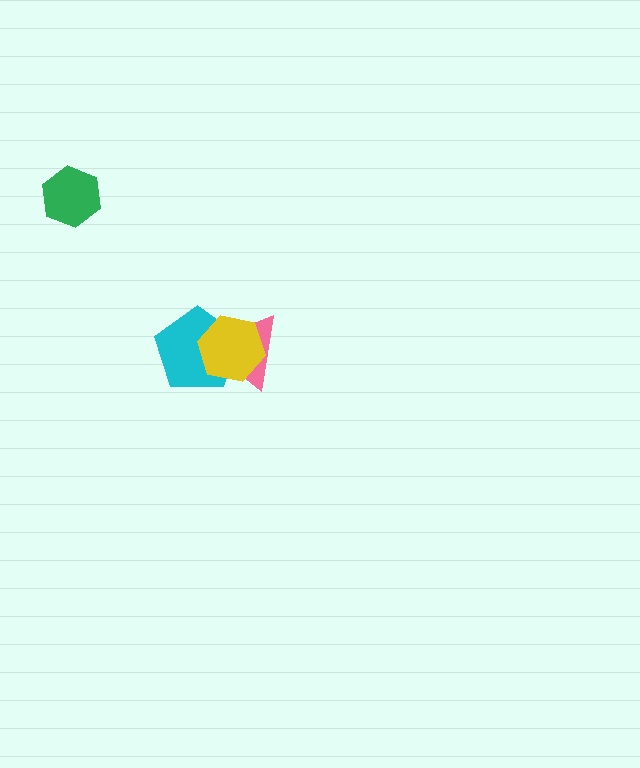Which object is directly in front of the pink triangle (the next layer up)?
The cyan pentagon is directly in front of the pink triangle.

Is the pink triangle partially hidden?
Yes, it is partially covered by another shape.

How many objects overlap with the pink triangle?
2 objects overlap with the pink triangle.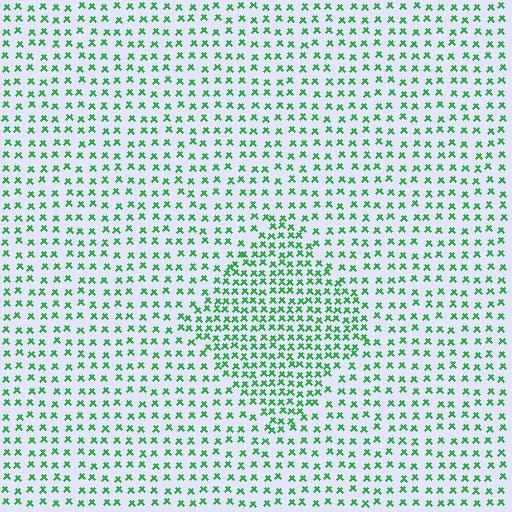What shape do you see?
I see a diamond.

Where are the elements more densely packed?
The elements are more densely packed inside the diamond boundary.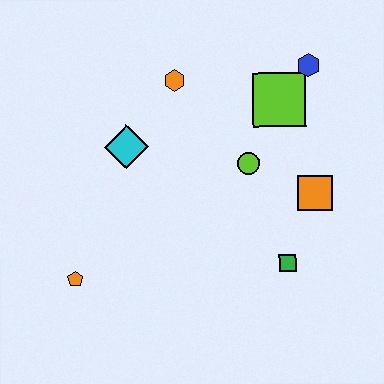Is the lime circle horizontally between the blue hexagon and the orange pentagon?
Yes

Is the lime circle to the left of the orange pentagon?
No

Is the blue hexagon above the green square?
Yes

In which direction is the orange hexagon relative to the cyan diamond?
The orange hexagon is above the cyan diamond.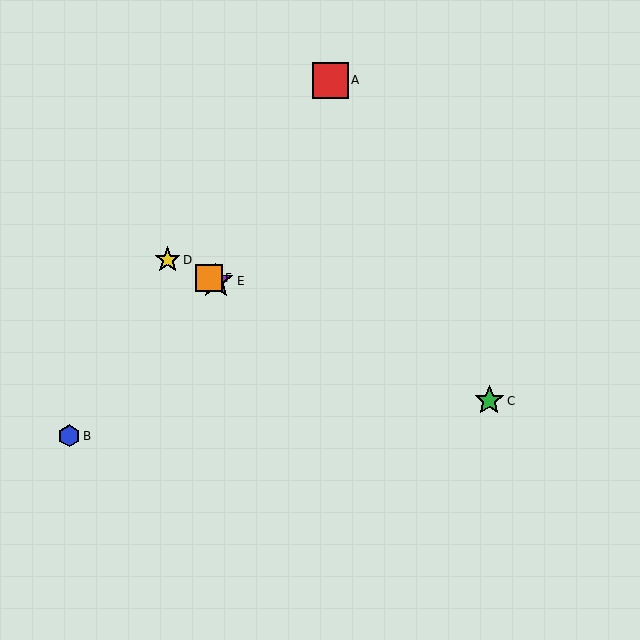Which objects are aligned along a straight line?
Objects C, D, E, F are aligned along a straight line.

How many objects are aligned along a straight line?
4 objects (C, D, E, F) are aligned along a straight line.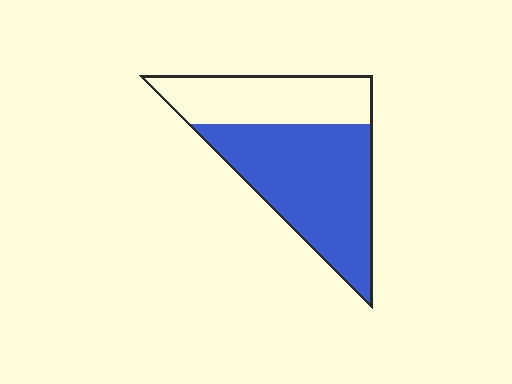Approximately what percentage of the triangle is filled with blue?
Approximately 65%.